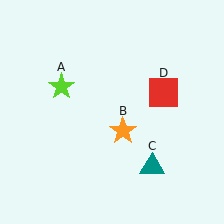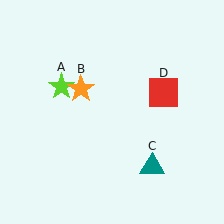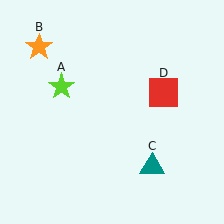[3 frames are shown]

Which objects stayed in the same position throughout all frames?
Lime star (object A) and teal triangle (object C) and red square (object D) remained stationary.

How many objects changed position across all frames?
1 object changed position: orange star (object B).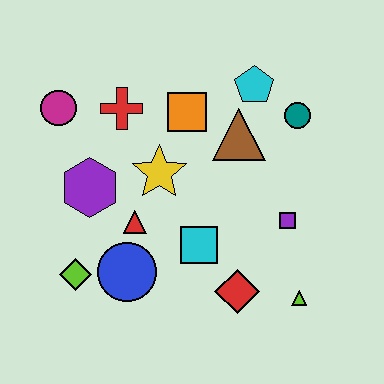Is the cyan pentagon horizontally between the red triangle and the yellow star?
No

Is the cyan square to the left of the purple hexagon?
No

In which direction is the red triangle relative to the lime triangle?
The red triangle is to the left of the lime triangle.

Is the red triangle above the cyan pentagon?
No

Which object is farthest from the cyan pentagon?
The lime diamond is farthest from the cyan pentagon.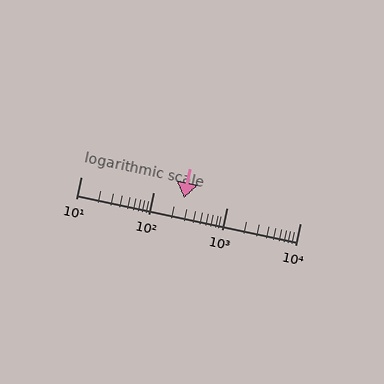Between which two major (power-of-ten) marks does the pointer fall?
The pointer is between 100 and 1000.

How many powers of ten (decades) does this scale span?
The scale spans 3 decades, from 10 to 10000.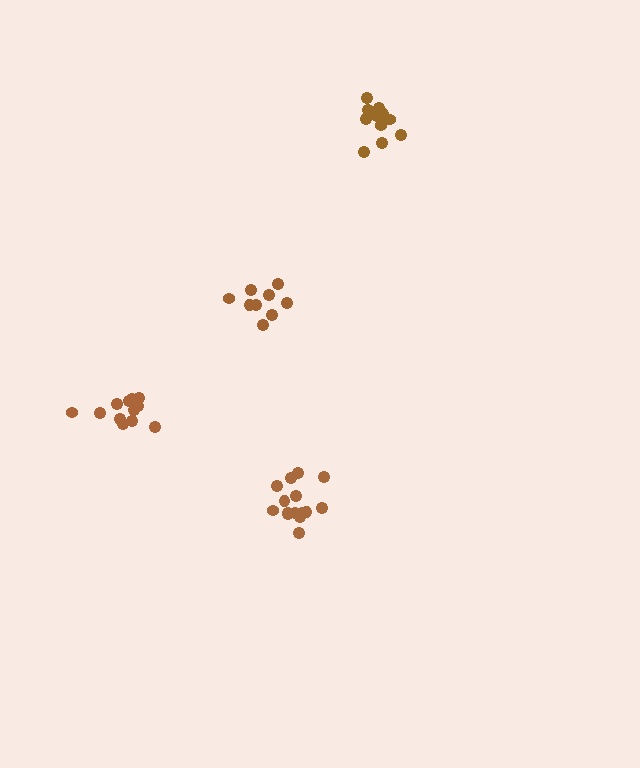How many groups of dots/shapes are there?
There are 4 groups.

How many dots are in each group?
Group 1: 12 dots, Group 2: 9 dots, Group 3: 15 dots, Group 4: 12 dots (48 total).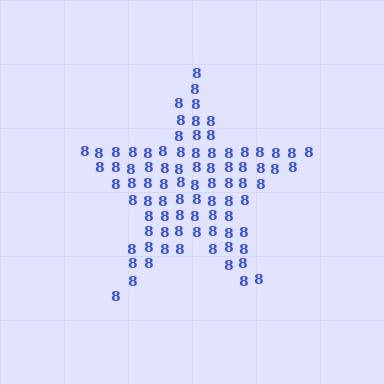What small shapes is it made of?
It is made of small digit 8's.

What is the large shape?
The large shape is a star.